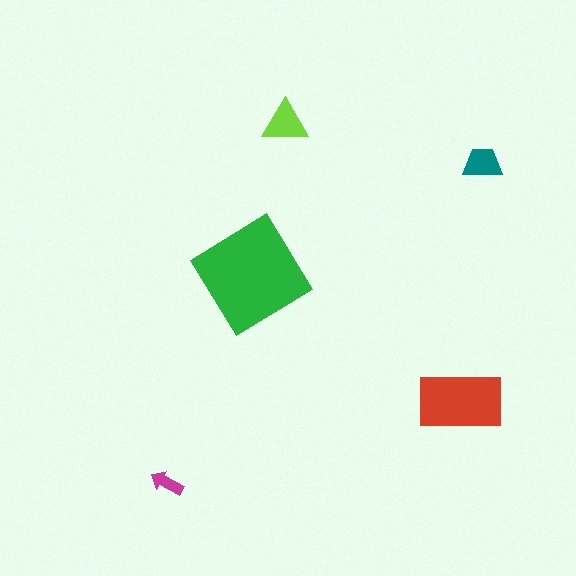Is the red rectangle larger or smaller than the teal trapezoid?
Larger.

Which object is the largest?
The green diamond.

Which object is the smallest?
The magenta arrow.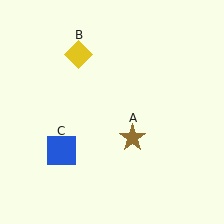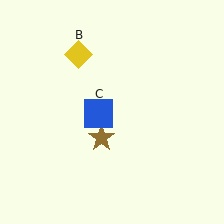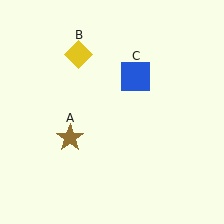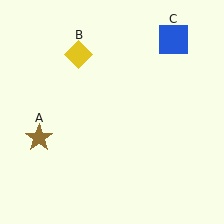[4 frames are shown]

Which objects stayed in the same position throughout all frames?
Yellow diamond (object B) remained stationary.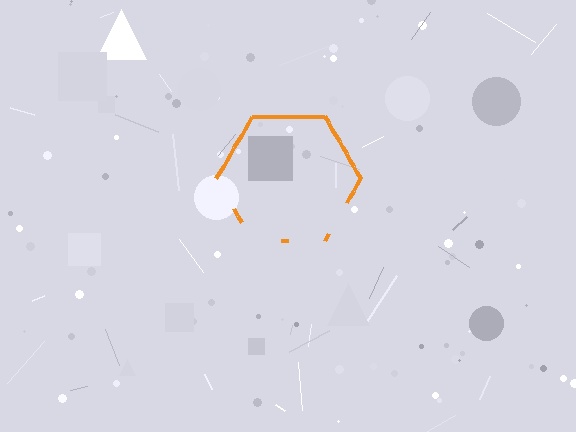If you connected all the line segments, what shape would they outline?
They would outline a hexagon.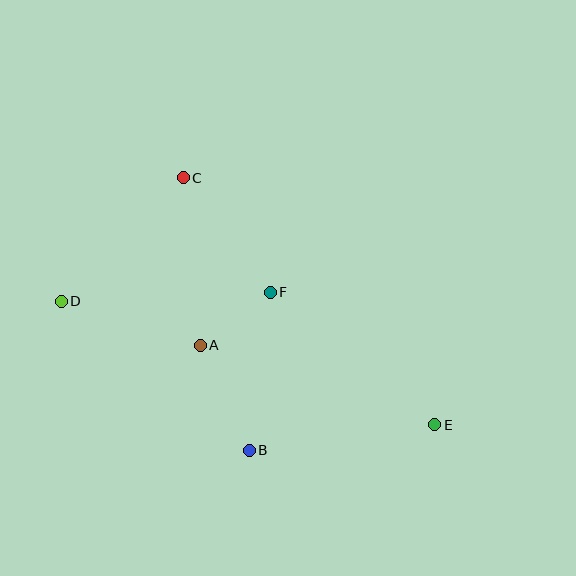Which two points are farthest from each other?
Points D and E are farthest from each other.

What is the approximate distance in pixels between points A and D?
The distance between A and D is approximately 146 pixels.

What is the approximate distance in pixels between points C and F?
The distance between C and F is approximately 144 pixels.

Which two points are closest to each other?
Points A and F are closest to each other.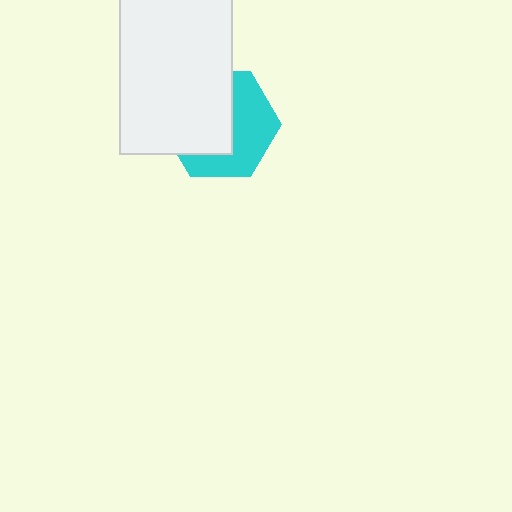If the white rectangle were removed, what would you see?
You would see the complete cyan hexagon.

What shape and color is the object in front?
The object in front is a white rectangle.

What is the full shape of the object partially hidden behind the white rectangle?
The partially hidden object is a cyan hexagon.